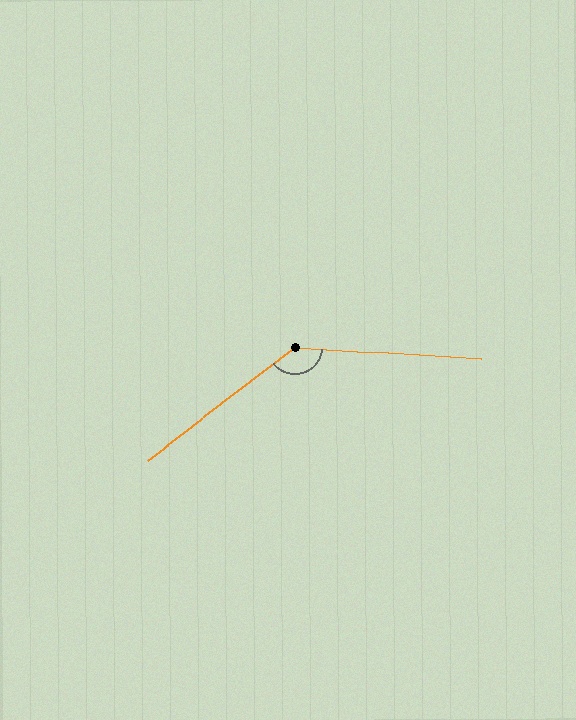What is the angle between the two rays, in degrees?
Approximately 139 degrees.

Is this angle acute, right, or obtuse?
It is obtuse.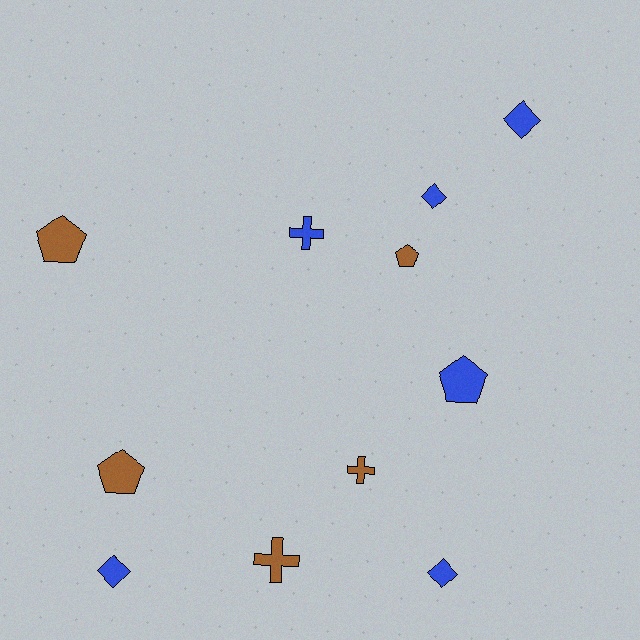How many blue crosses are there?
There is 1 blue cross.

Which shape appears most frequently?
Diamond, with 4 objects.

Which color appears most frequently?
Blue, with 6 objects.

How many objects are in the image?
There are 11 objects.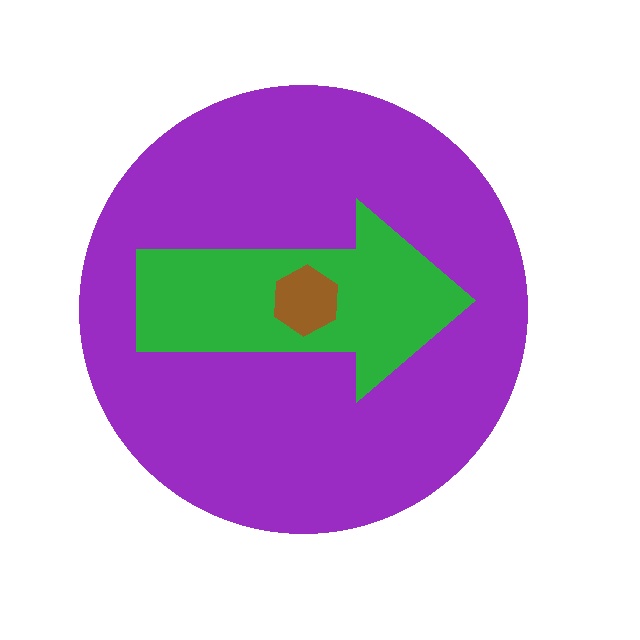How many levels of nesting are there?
3.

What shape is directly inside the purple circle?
The green arrow.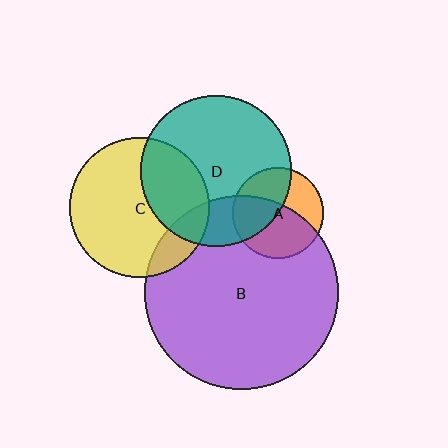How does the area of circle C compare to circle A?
Approximately 2.4 times.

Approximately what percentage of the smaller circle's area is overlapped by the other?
Approximately 15%.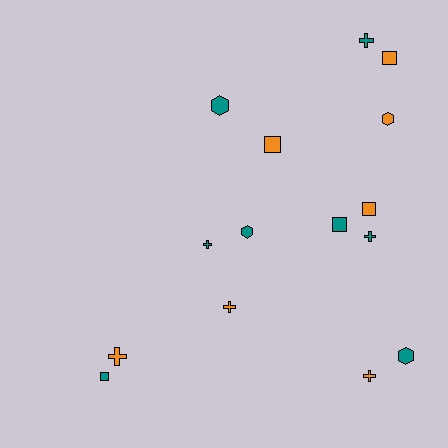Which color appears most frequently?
Teal, with 8 objects.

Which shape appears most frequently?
Cross, with 6 objects.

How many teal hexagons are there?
There are 3 teal hexagons.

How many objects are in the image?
There are 15 objects.